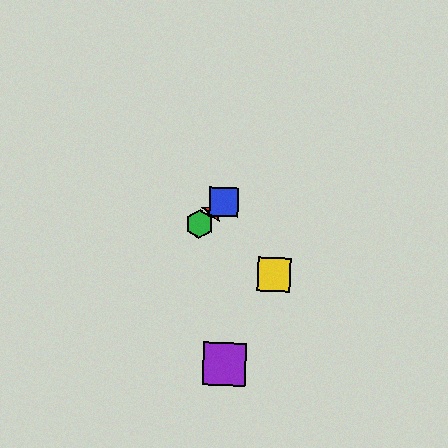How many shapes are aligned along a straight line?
3 shapes (the red star, the blue square, the green hexagon) are aligned along a straight line.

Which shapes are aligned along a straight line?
The red star, the blue square, the green hexagon are aligned along a straight line.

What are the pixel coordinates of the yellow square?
The yellow square is at (274, 274).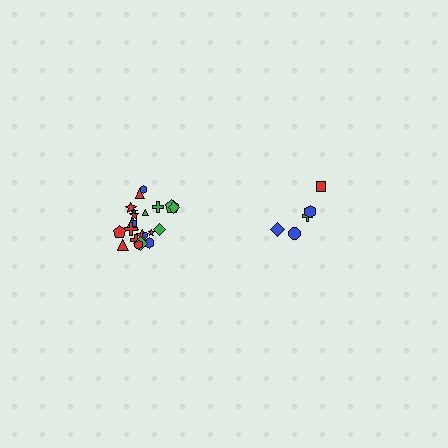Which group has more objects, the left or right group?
The left group.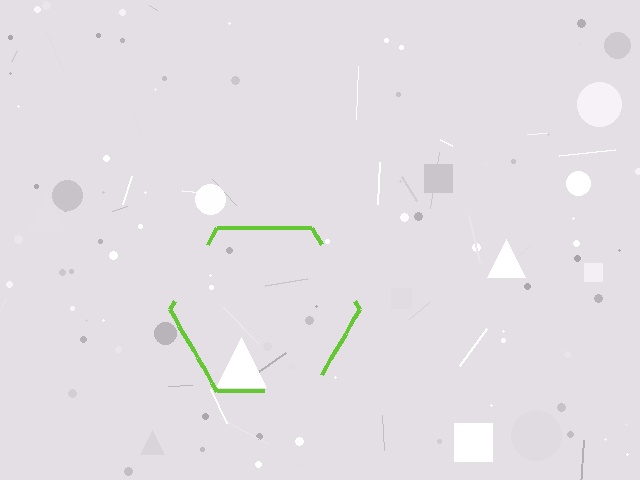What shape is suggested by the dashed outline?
The dashed outline suggests a hexagon.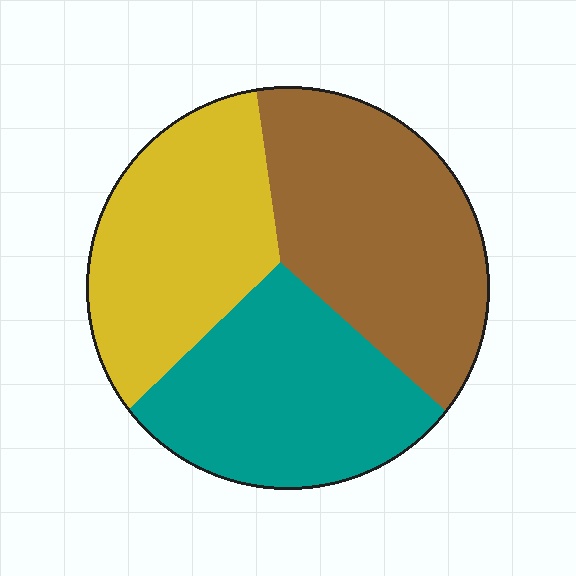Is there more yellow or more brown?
Brown.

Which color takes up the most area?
Brown, at roughly 35%.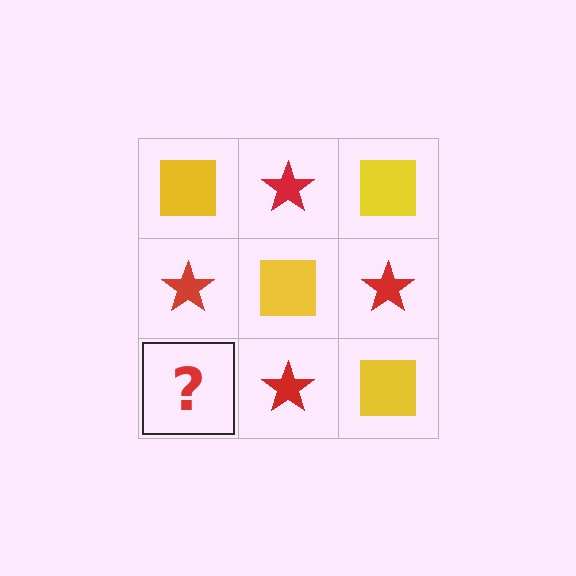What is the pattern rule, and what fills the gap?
The rule is that it alternates yellow square and red star in a checkerboard pattern. The gap should be filled with a yellow square.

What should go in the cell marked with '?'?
The missing cell should contain a yellow square.